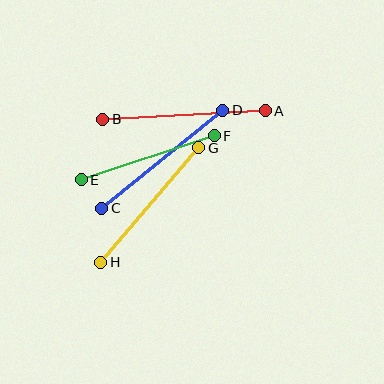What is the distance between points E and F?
The distance is approximately 140 pixels.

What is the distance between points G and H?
The distance is approximately 151 pixels.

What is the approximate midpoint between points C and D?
The midpoint is at approximately (162, 159) pixels.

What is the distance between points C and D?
The distance is approximately 156 pixels.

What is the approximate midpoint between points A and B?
The midpoint is at approximately (184, 115) pixels.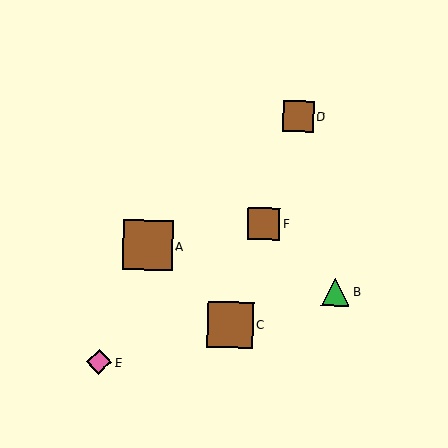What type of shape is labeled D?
Shape D is a brown square.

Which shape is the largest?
The brown square (labeled A) is the largest.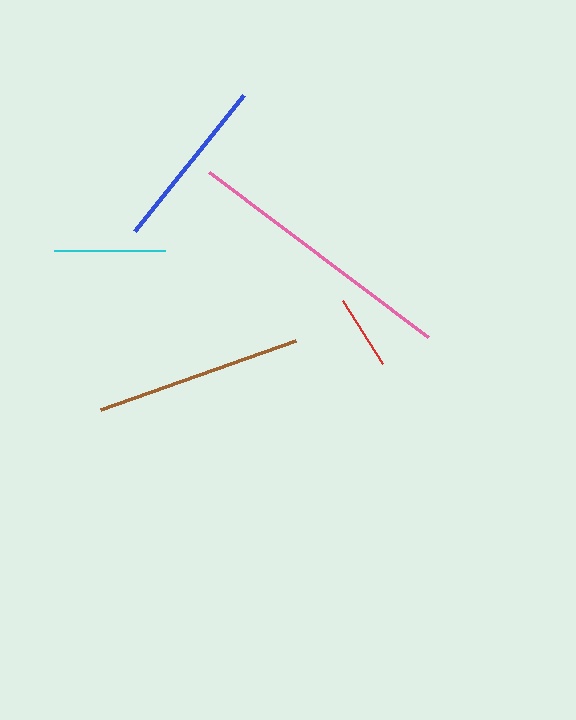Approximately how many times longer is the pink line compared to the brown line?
The pink line is approximately 1.3 times the length of the brown line.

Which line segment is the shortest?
The red line is the shortest at approximately 74 pixels.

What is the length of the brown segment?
The brown segment is approximately 207 pixels long.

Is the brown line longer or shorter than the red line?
The brown line is longer than the red line.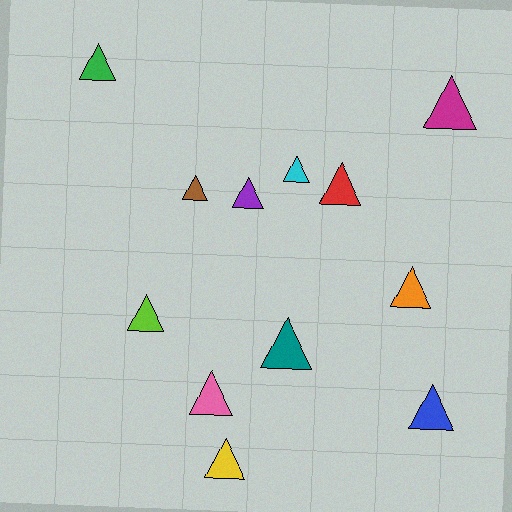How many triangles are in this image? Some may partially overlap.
There are 12 triangles.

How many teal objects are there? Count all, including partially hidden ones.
There is 1 teal object.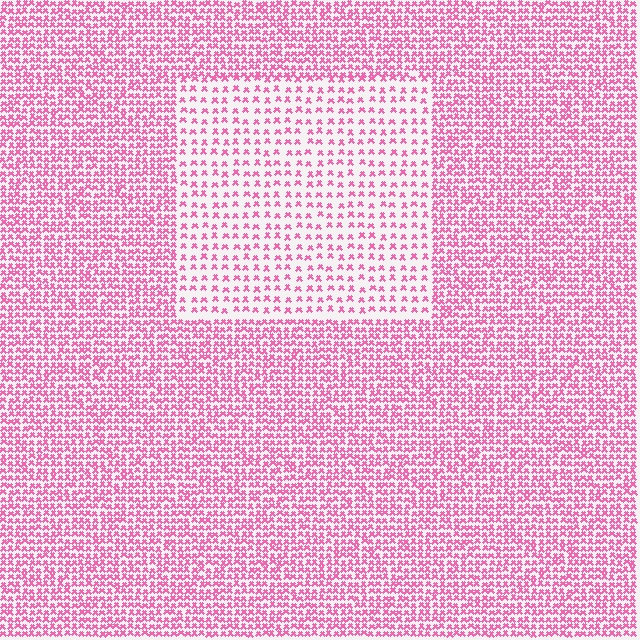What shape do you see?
I see a rectangle.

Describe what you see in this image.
The image contains small pink elements arranged at two different densities. A rectangle-shaped region is visible where the elements are less densely packed than the surrounding area.